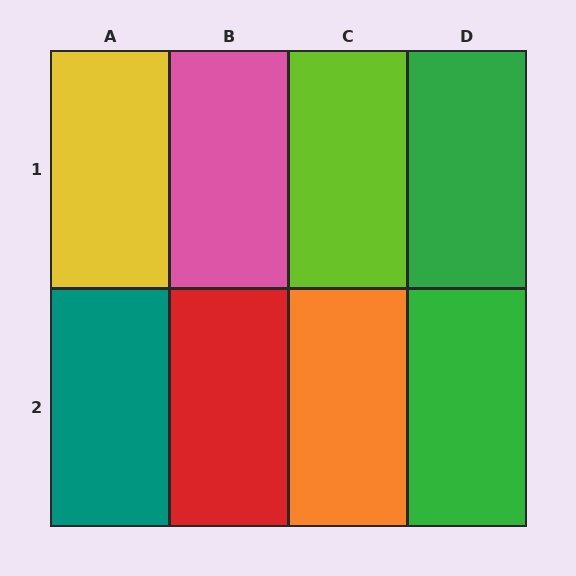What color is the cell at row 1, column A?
Yellow.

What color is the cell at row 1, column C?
Lime.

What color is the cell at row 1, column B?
Pink.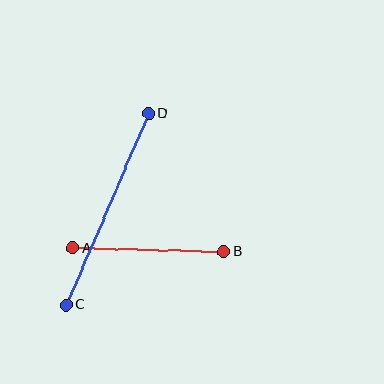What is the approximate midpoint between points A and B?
The midpoint is at approximately (148, 250) pixels.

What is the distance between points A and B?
The distance is approximately 151 pixels.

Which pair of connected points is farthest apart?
Points C and D are farthest apart.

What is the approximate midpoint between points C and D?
The midpoint is at approximately (108, 209) pixels.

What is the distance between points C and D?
The distance is approximately 209 pixels.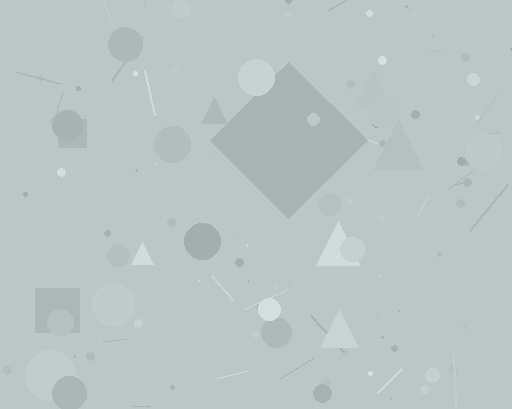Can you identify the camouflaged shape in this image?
The camouflaged shape is a diamond.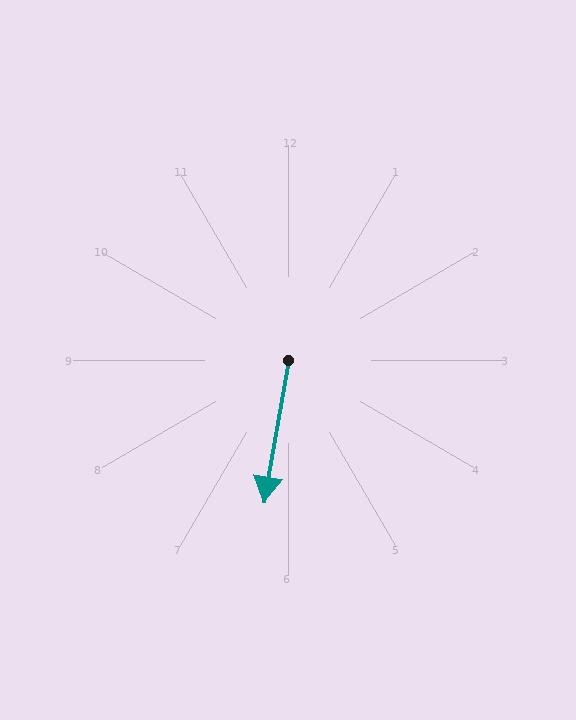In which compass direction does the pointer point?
South.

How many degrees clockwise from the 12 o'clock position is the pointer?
Approximately 190 degrees.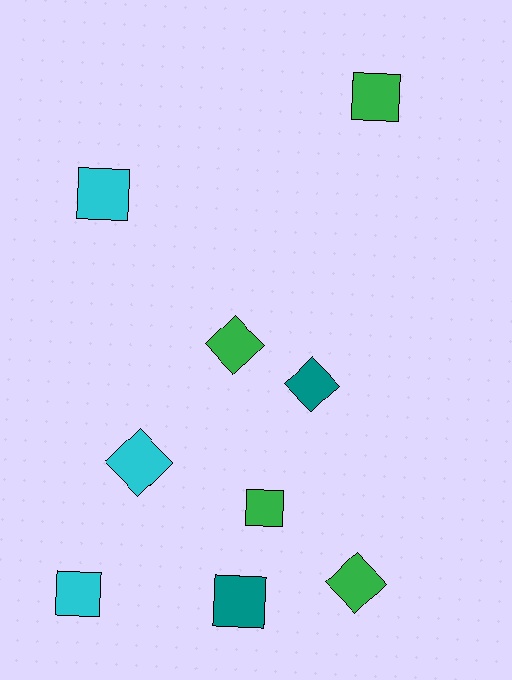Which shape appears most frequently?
Square, with 5 objects.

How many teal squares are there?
There is 1 teal square.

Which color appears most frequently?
Green, with 4 objects.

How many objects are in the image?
There are 9 objects.